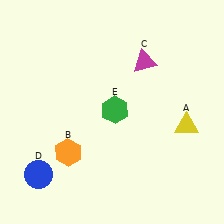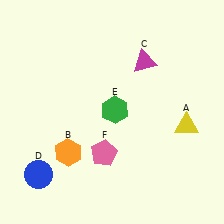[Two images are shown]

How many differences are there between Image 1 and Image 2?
There is 1 difference between the two images.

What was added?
A pink pentagon (F) was added in Image 2.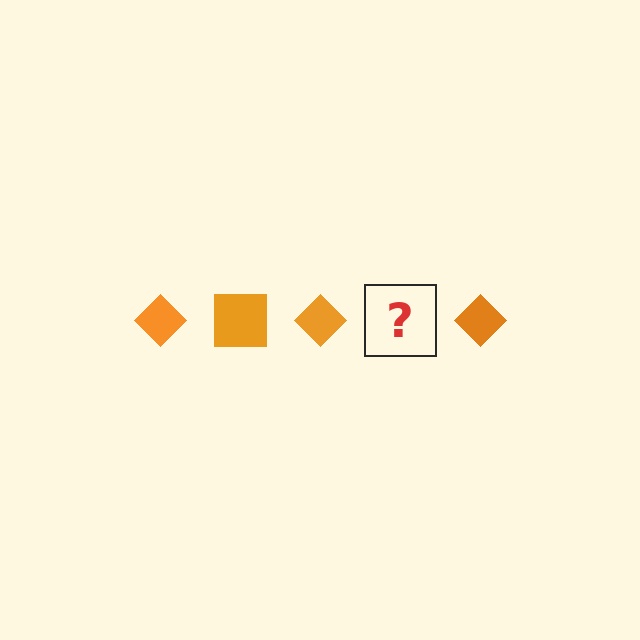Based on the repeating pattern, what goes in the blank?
The blank should be an orange square.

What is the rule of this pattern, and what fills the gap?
The rule is that the pattern cycles through diamond, square shapes in orange. The gap should be filled with an orange square.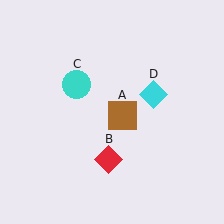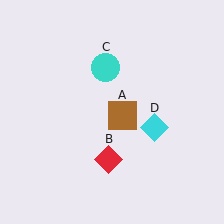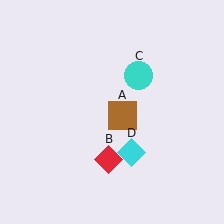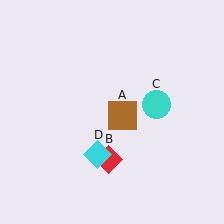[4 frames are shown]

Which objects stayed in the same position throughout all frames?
Brown square (object A) and red diamond (object B) remained stationary.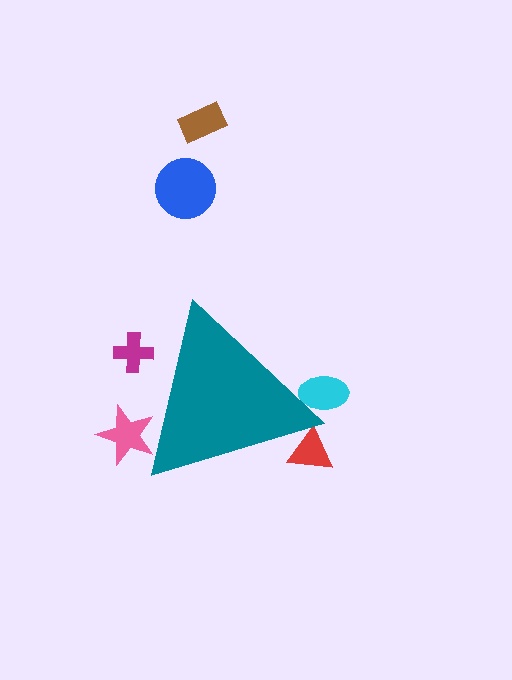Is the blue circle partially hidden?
No, the blue circle is fully visible.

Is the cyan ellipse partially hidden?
Yes, the cyan ellipse is partially hidden behind the teal triangle.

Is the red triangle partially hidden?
Yes, the red triangle is partially hidden behind the teal triangle.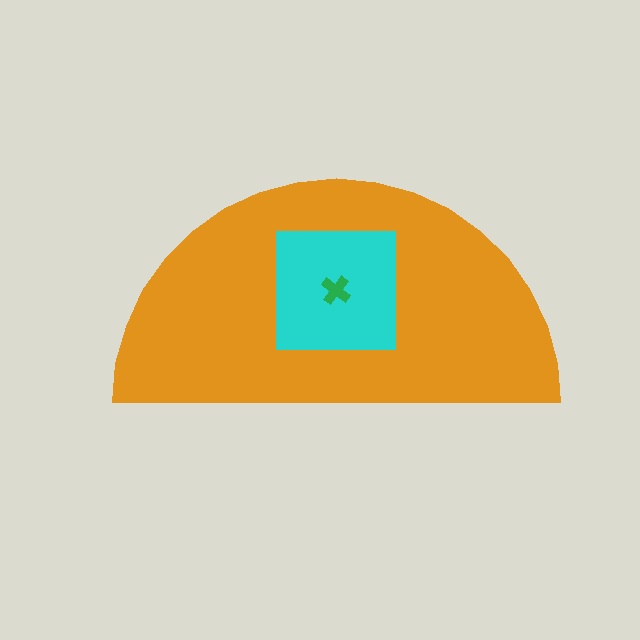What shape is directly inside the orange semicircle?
The cyan square.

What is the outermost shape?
The orange semicircle.